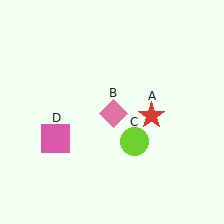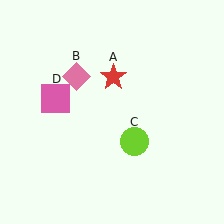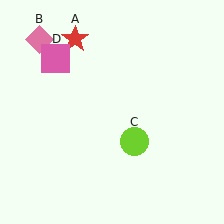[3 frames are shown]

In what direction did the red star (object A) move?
The red star (object A) moved up and to the left.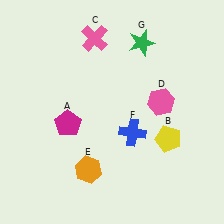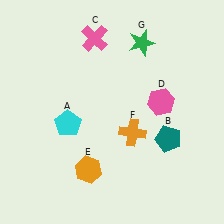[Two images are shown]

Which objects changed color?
A changed from magenta to cyan. B changed from yellow to teal. F changed from blue to orange.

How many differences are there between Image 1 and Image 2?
There are 3 differences between the two images.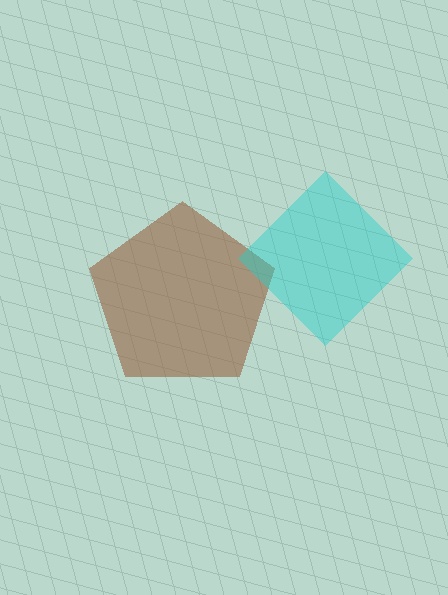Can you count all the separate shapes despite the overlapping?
Yes, there are 2 separate shapes.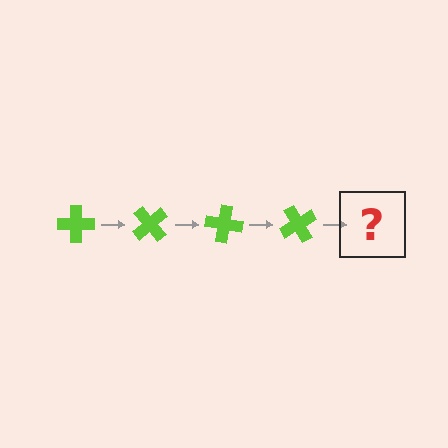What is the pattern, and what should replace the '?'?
The pattern is that the cross rotates 50 degrees each step. The '?' should be a lime cross rotated 200 degrees.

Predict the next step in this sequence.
The next step is a lime cross rotated 200 degrees.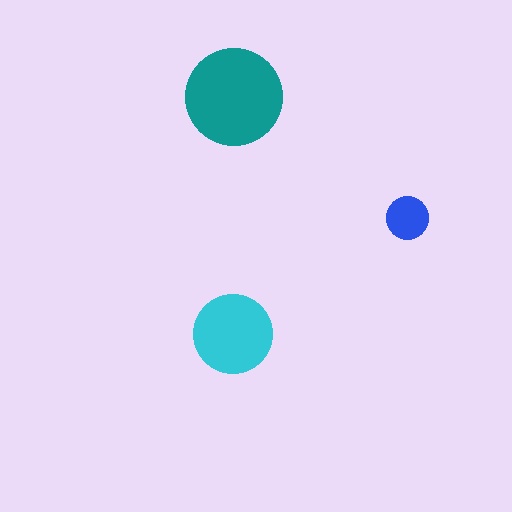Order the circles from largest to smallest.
the teal one, the cyan one, the blue one.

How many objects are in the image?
There are 3 objects in the image.